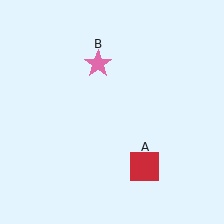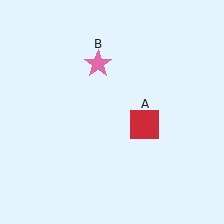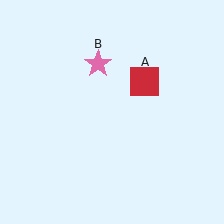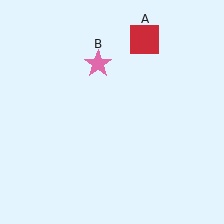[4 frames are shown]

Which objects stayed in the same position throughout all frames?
Pink star (object B) remained stationary.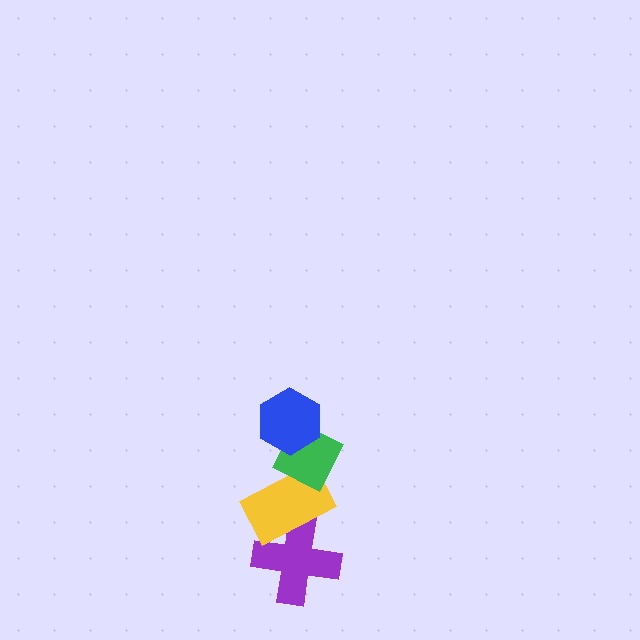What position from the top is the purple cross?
The purple cross is 4th from the top.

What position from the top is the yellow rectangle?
The yellow rectangle is 3rd from the top.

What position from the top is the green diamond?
The green diamond is 2nd from the top.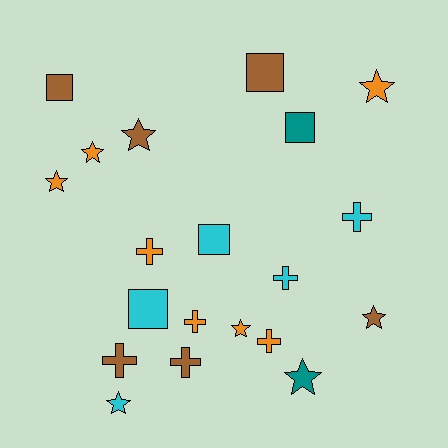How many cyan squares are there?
There are 2 cyan squares.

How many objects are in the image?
There are 20 objects.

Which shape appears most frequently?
Star, with 8 objects.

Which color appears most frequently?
Orange, with 7 objects.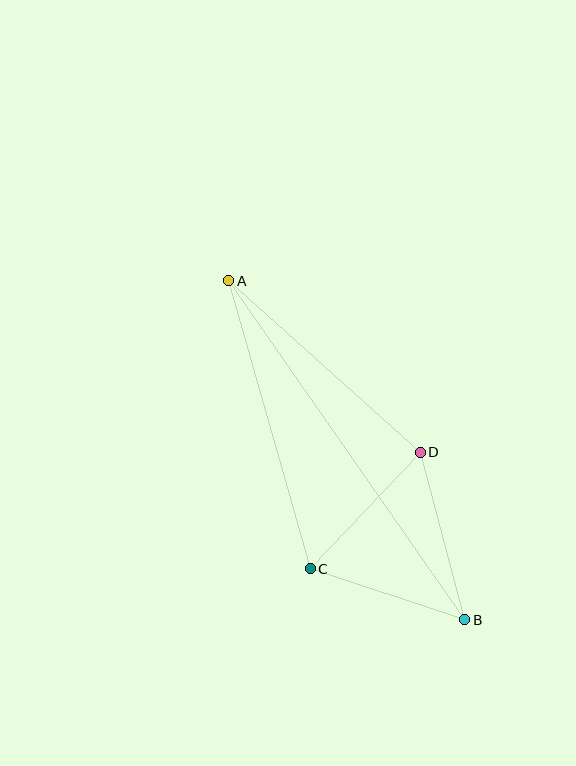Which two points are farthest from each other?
Points A and B are farthest from each other.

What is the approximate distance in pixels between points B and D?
The distance between B and D is approximately 174 pixels.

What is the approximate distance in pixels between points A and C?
The distance between A and C is approximately 299 pixels.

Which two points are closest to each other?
Points C and D are closest to each other.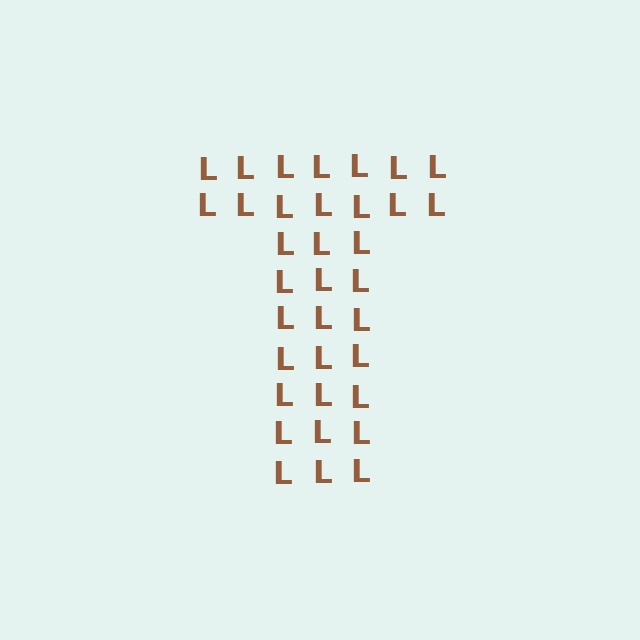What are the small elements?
The small elements are letter L's.